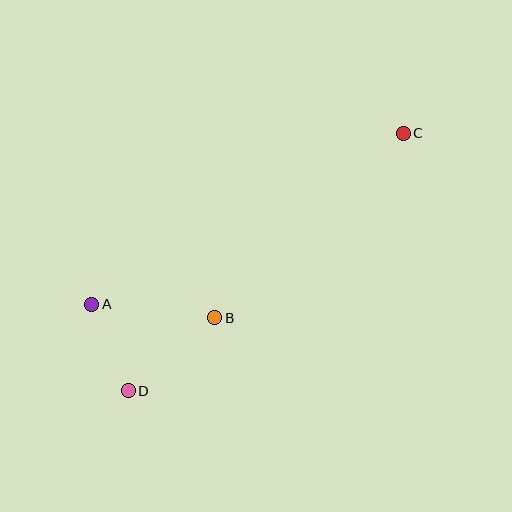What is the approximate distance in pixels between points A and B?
The distance between A and B is approximately 124 pixels.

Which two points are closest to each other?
Points A and D are closest to each other.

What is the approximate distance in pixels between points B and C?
The distance between B and C is approximately 264 pixels.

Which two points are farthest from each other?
Points C and D are farthest from each other.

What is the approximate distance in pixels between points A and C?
The distance between A and C is approximately 355 pixels.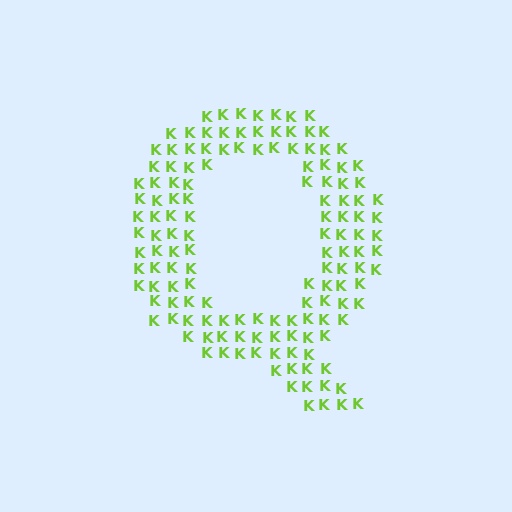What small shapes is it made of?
It is made of small letter K's.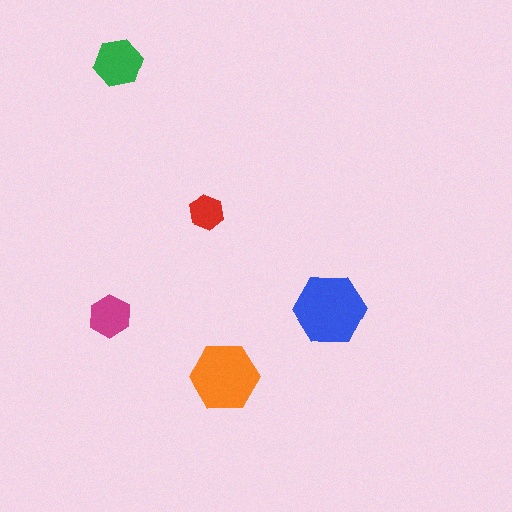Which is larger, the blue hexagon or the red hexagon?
The blue one.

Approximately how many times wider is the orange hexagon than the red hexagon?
About 2 times wider.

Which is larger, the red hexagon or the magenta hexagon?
The magenta one.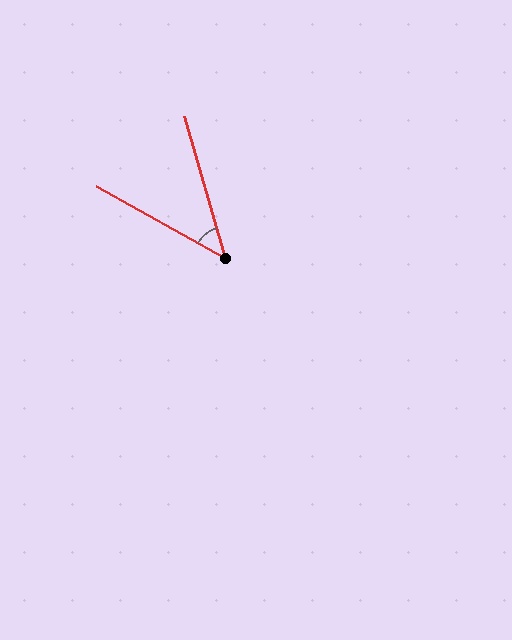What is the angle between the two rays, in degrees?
Approximately 45 degrees.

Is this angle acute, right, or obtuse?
It is acute.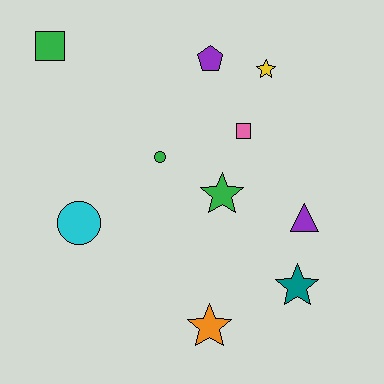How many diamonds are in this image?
There are no diamonds.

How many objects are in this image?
There are 10 objects.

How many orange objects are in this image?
There is 1 orange object.